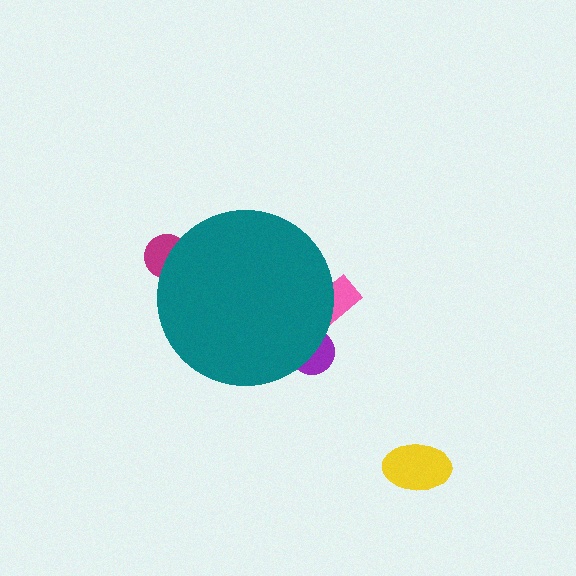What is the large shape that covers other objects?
A teal circle.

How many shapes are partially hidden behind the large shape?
3 shapes are partially hidden.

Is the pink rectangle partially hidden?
Yes, the pink rectangle is partially hidden behind the teal circle.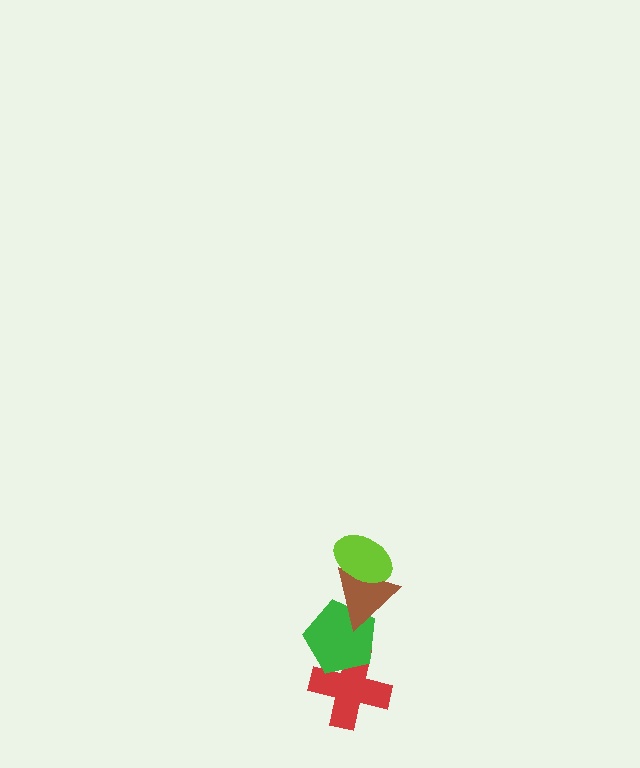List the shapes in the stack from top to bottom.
From top to bottom: the lime ellipse, the brown triangle, the green pentagon, the red cross.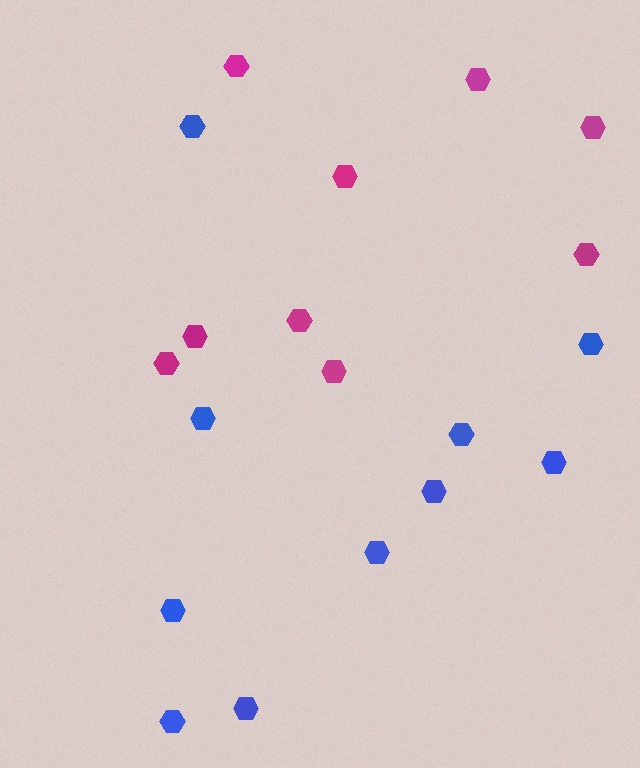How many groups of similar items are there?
There are 2 groups: one group of magenta hexagons (9) and one group of blue hexagons (10).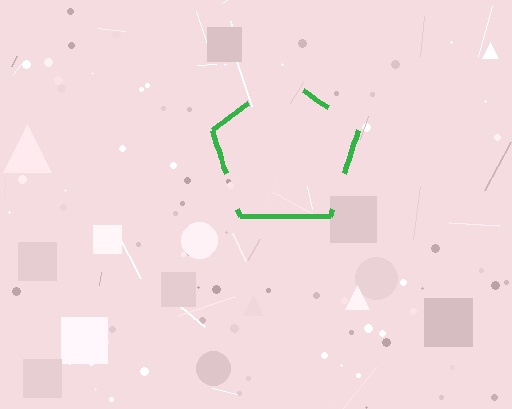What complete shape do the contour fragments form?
The contour fragments form a pentagon.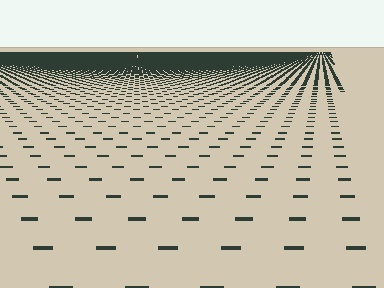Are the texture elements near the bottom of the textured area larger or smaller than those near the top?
Larger. Near the bottom, elements are closer to the viewer and appear at a bigger on-screen size.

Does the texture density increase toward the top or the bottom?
Density increases toward the top.